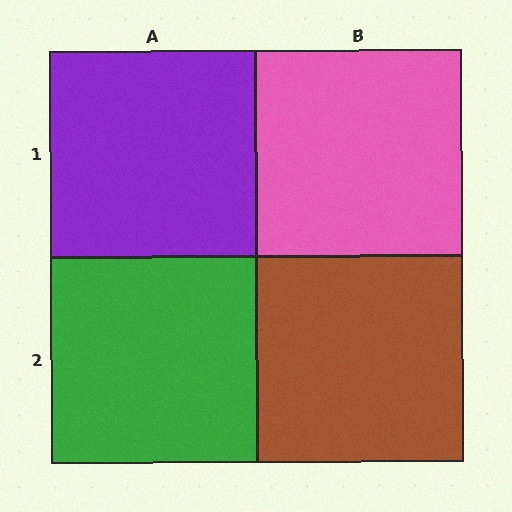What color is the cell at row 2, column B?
Brown.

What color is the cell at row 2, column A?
Green.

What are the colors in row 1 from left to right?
Purple, pink.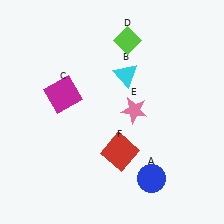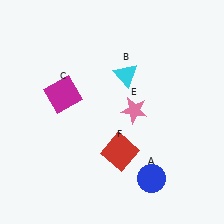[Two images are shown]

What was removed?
The lime diamond (D) was removed in Image 2.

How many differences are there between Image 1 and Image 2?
There is 1 difference between the two images.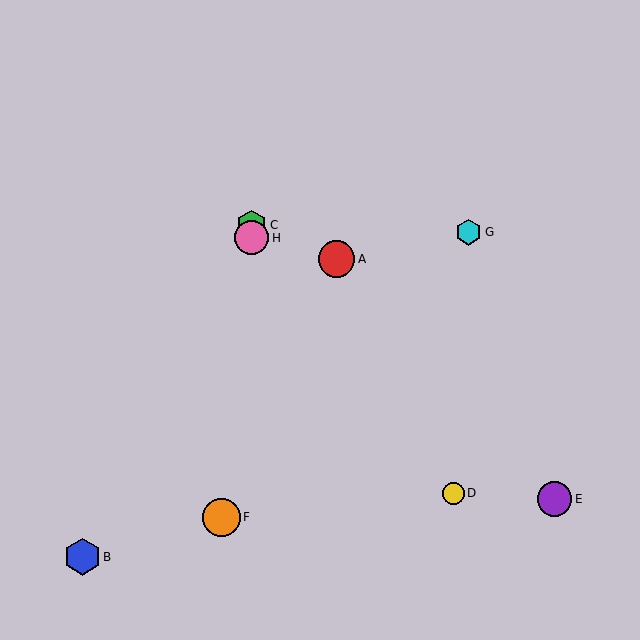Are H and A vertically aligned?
No, H is at x≈252 and A is at x≈337.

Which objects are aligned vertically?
Objects C, H are aligned vertically.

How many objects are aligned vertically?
2 objects (C, H) are aligned vertically.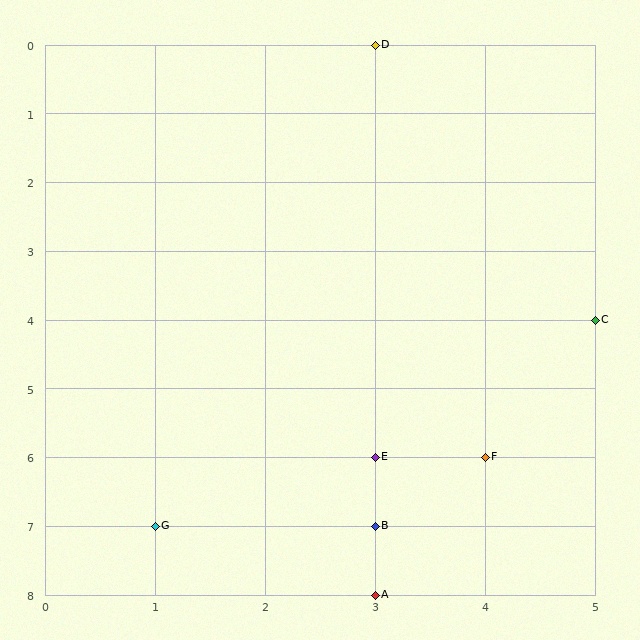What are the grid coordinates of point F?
Point F is at grid coordinates (4, 6).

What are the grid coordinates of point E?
Point E is at grid coordinates (3, 6).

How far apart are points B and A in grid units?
Points B and A are 1 row apart.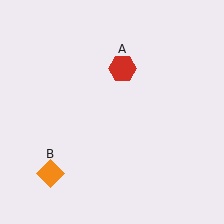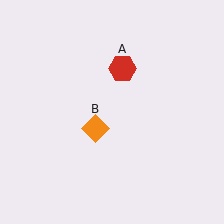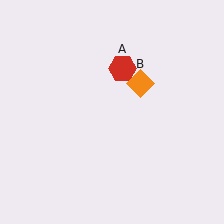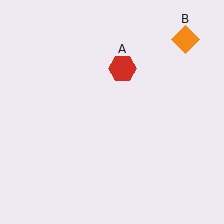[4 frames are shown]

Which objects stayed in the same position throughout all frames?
Red hexagon (object A) remained stationary.